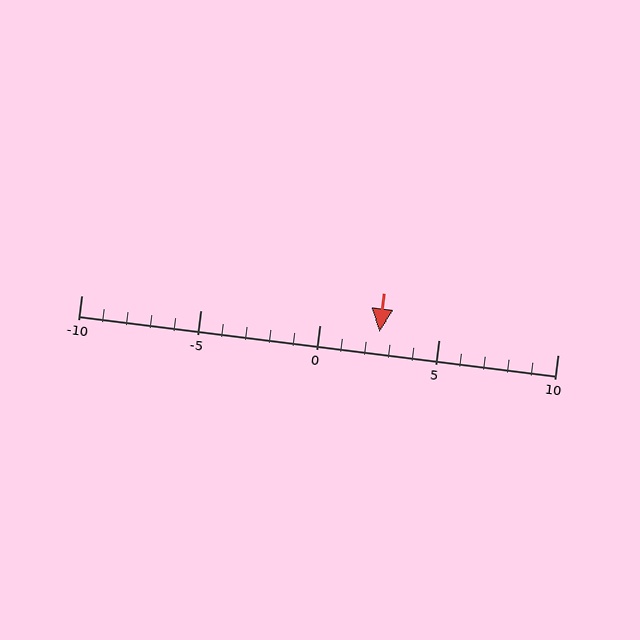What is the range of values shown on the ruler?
The ruler shows values from -10 to 10.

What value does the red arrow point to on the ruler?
The red arrow points to approximately 2.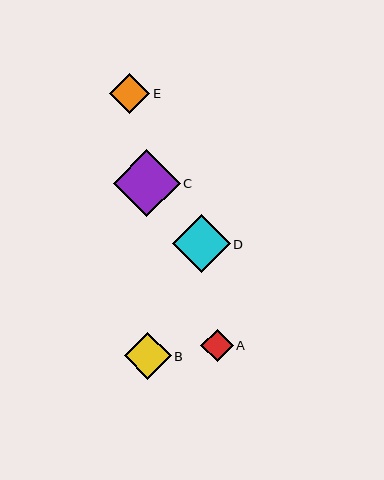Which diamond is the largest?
Diamond C is the largest with a size of approximately 67 pixels.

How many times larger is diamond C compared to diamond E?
Diamond C is approximately 1.7 times the size of diamond E.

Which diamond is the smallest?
Diamond A is the smallest with a size of approximately 32 pixels.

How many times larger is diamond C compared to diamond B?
Diamond C is approximately 1.4 times the size of diamond B.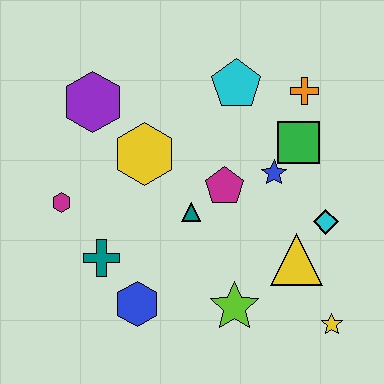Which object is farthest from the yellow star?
The purple hexagon is farthest from the yellow star.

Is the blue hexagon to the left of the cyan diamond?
Yes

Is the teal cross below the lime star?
No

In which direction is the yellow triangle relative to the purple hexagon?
The yellow triangle is to the right of the purple hexagon.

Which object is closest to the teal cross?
The blue hexagon is closest to the teal cross.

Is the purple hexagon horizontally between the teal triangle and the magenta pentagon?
No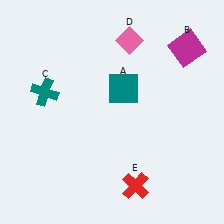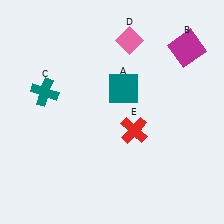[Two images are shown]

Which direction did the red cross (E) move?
The red cross (E) moved up.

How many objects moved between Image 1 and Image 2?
1 object moved between the two images.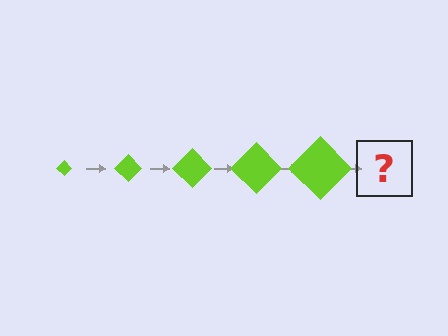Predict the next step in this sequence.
The next step is a lime diamond, larger than the previous one.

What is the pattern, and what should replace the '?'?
The pattern is that the diamond gets progressively larger each step. The '?' should be a lime diamond, larger than the previous one.